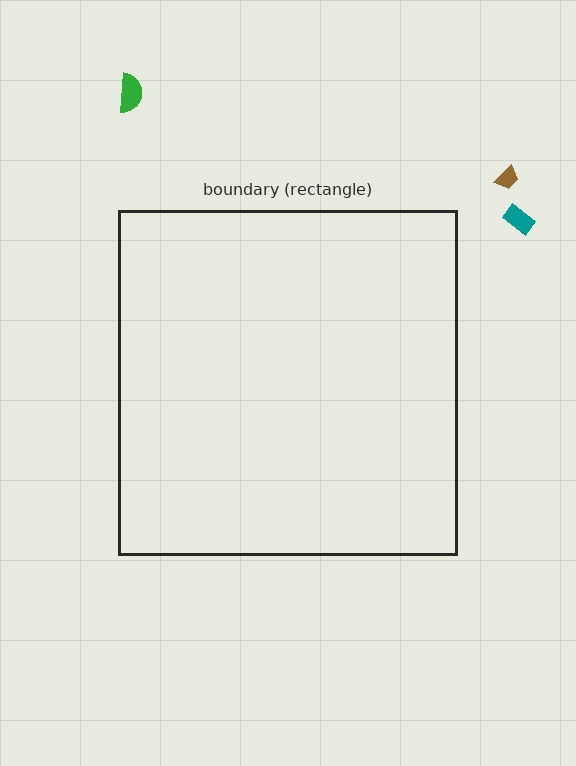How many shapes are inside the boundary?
0 inside, 3 outside.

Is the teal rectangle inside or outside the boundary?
Outside.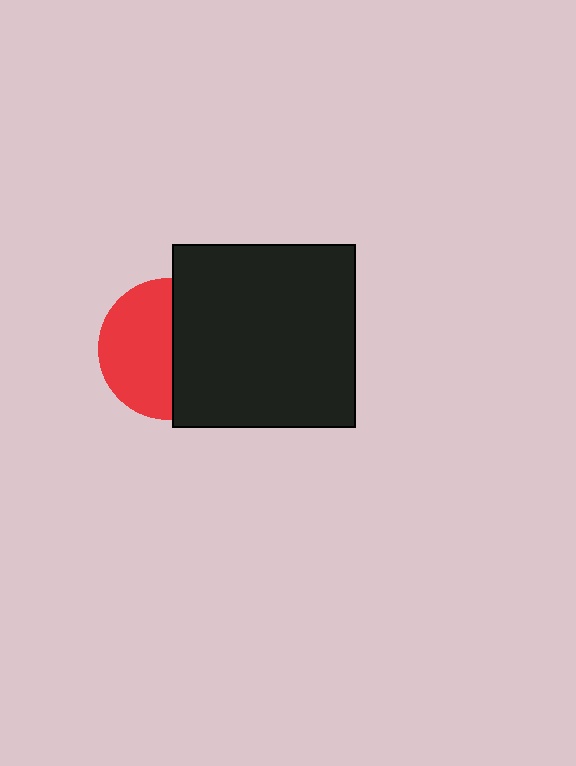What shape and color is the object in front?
The object in front is a black square.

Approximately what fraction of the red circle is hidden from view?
Roughly 48% of the red circle is hidden behind the black square.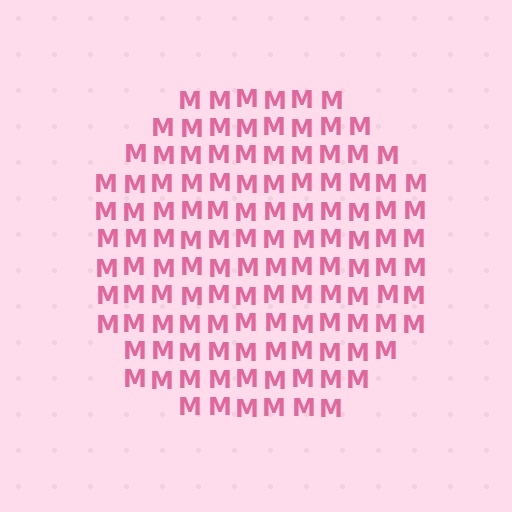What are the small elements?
The small elements are letter M's.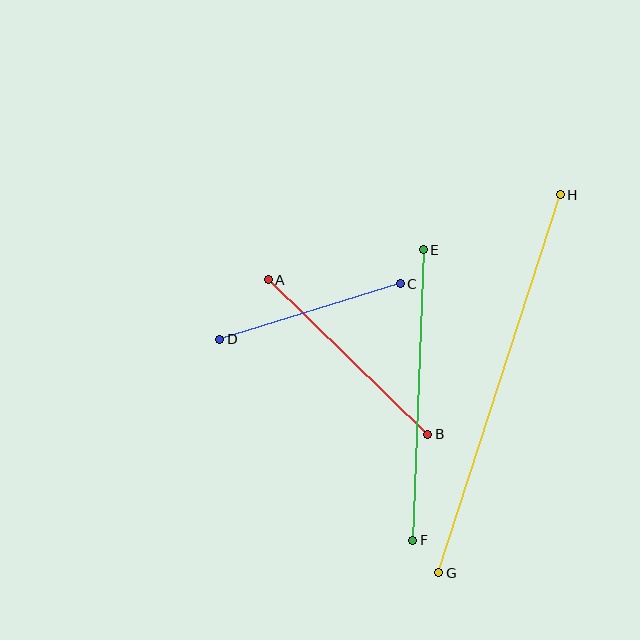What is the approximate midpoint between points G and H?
The midpoint is at approximately (500, 384) pixels.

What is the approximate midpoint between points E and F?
The midpoint is at approximately (418, 395) pixels.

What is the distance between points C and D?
The distance is approximately 189 pixels.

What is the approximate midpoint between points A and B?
The midpoint is at approximately (348, 357) pixels.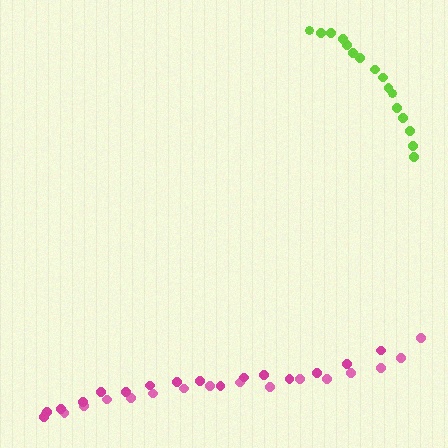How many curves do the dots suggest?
There are 3 distinct paths.